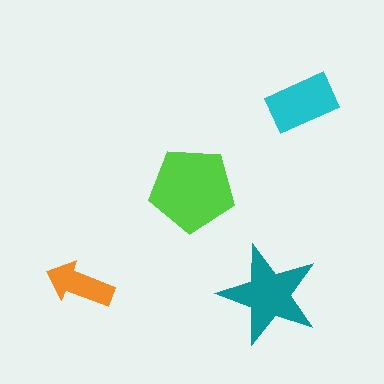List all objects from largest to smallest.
The lime pentagon, the teal star, the cyan rectangle, the orange arrow.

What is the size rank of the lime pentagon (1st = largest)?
1st.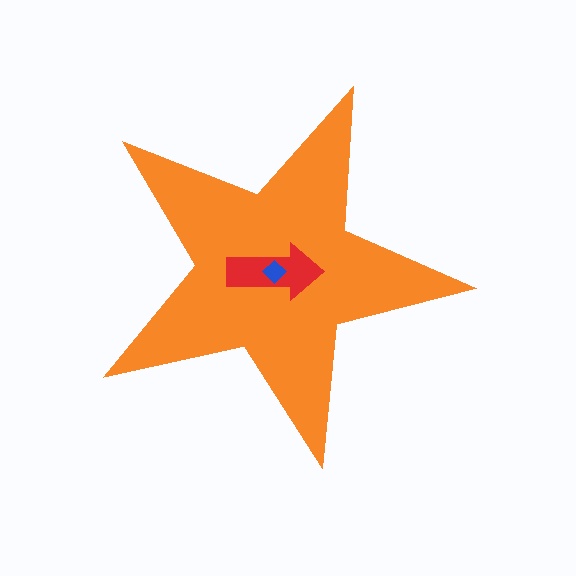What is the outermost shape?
The orange star.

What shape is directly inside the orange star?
The red arrow.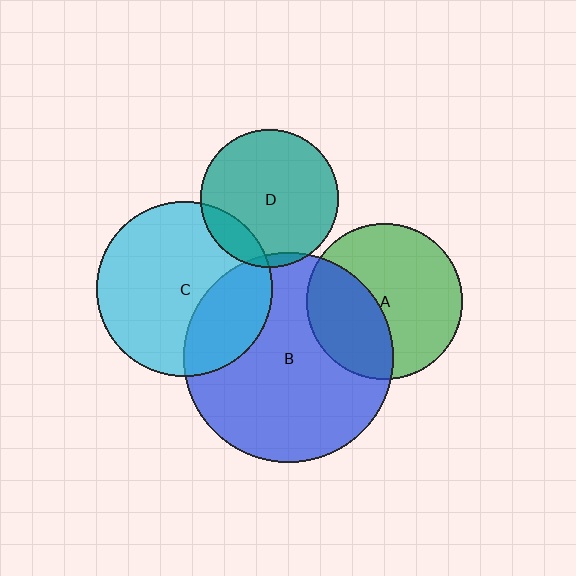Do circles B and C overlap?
Yes.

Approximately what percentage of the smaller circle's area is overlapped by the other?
Approximately 30%.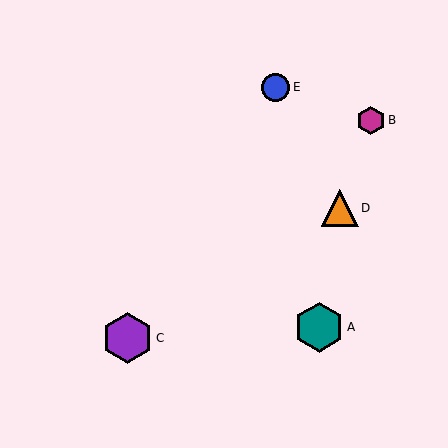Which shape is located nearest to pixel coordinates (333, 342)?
The teal hexagon (labeled A) at (319, 327) is nearest to that location.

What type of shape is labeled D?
Shape D is an orange triangle.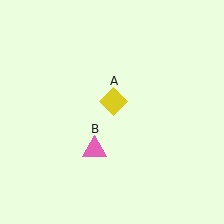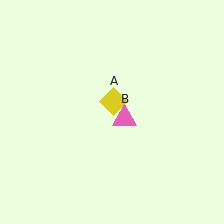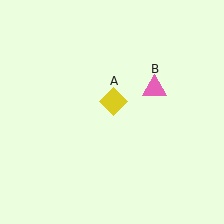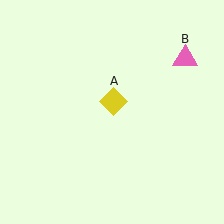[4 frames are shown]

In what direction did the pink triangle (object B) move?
The pink triangle (object B) moved up and to the right.